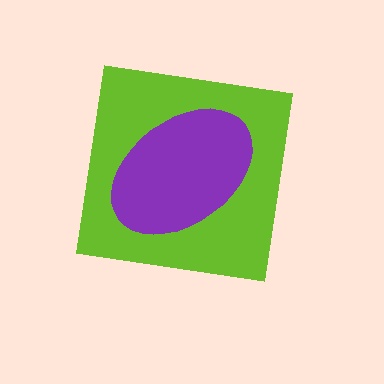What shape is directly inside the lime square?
The purple ellipse.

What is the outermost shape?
The lime square.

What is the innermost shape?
The purple ellipse.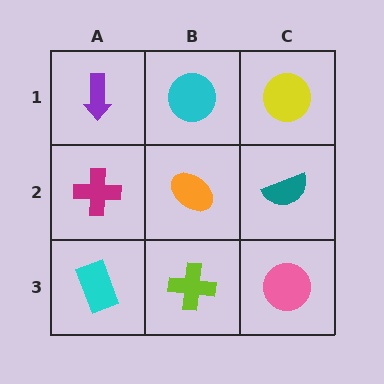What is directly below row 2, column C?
A pink circle.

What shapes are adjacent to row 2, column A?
A purple arrow (row 1, column A), a cyan rectangle (row 3, column A), an orange ellipse (row 2, column B).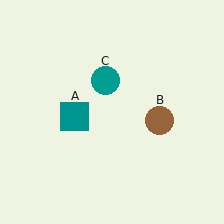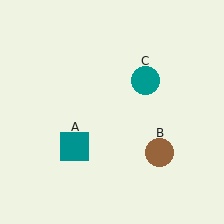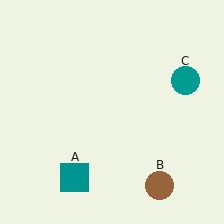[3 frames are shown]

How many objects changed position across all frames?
3 objects changed position: teal square (object A), brown circle (object B), teal circle (object C).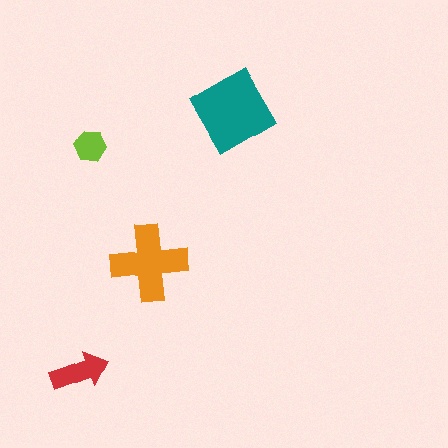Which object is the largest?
The teal diamond.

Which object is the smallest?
The lime hexagon.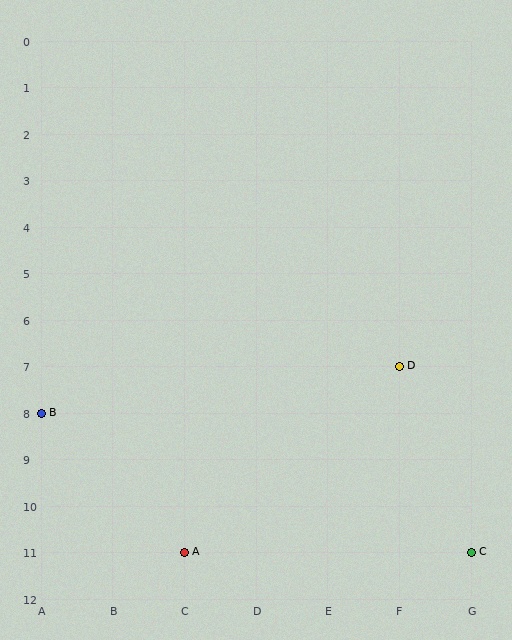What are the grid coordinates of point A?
Point A is at grid coordinates (C, 11).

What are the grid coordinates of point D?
Point D is at grid coordinates (F, 7).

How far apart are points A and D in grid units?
Points A and D are 3 columns and 4 rows apart (about 5.0 grid units diagonally).